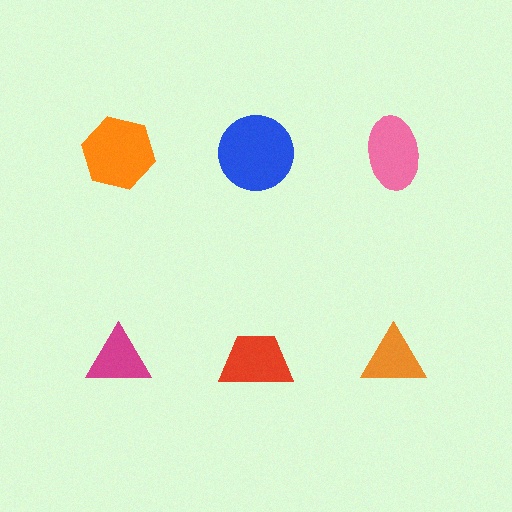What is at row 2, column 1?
A magenta triangle.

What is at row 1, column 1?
An orange hexagon.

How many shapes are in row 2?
3 shapes.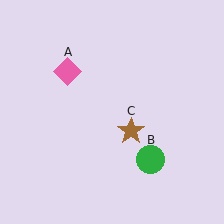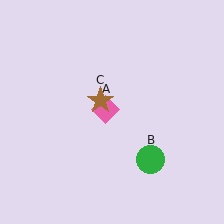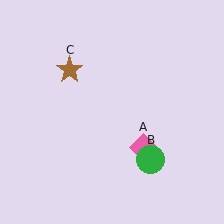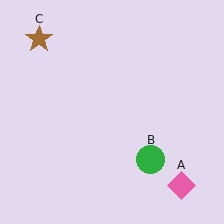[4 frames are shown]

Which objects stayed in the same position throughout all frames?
Green circle (object B) remained stationary.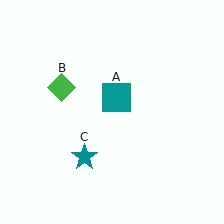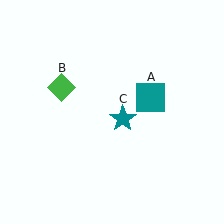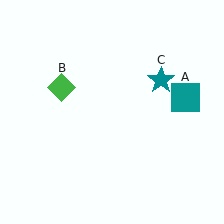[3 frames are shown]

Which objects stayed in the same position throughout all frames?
Green diamond (object B) remained stationary.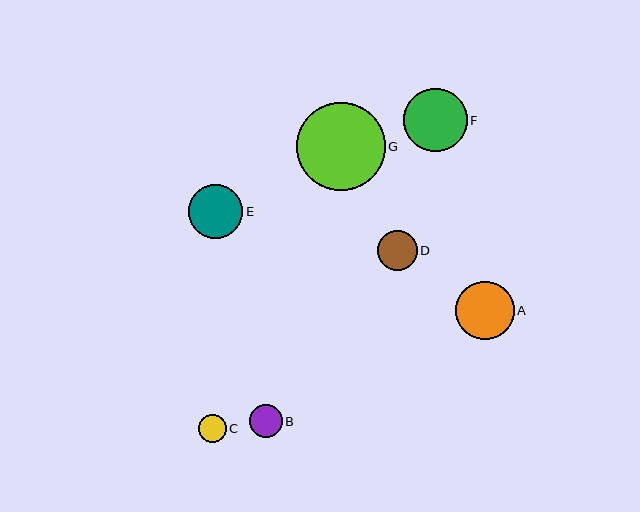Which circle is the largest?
Circle G is the largest with a size of approximately 88 pixels.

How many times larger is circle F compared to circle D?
Circle F is approximately 1.6 times the size of circle D.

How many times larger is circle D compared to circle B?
Circle D is approximately 1.2 times the size of circle B.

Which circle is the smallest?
Circle C is the smallest with a size of approximately 28 pixels.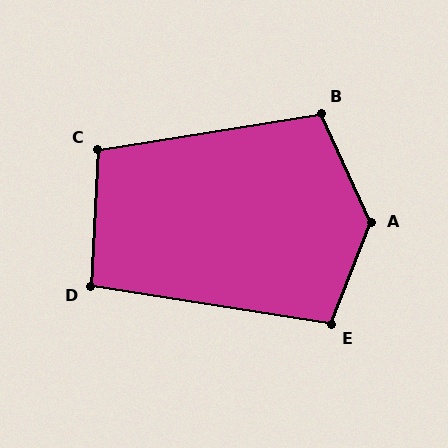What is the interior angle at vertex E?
Approximately 102 degrees (obtuse).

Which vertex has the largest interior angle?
A, at approximately 134 degrees.